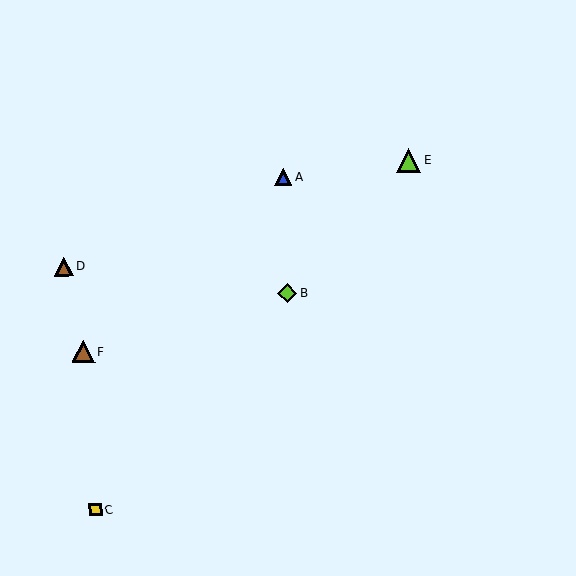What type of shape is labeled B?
Shape B is a lime diamond.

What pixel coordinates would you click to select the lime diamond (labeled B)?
Click at (287, 293) to select the lime diamond B.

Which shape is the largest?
The lime triangle (labeled E) is the largest.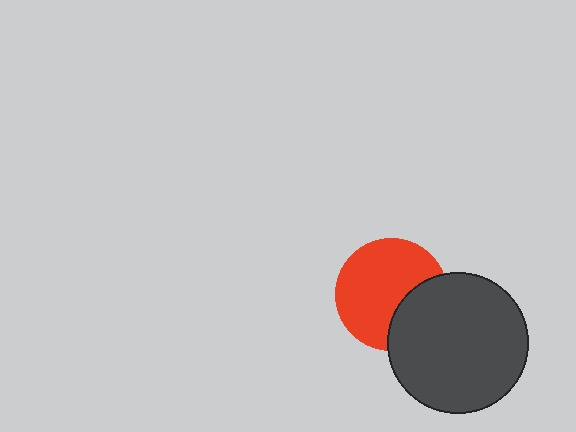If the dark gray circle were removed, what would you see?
You would see the complete red circle.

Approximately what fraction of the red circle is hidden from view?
Roughly 30% of the red circle is hidden behind the dark gray circle.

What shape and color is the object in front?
The object in front is a dark gray circle.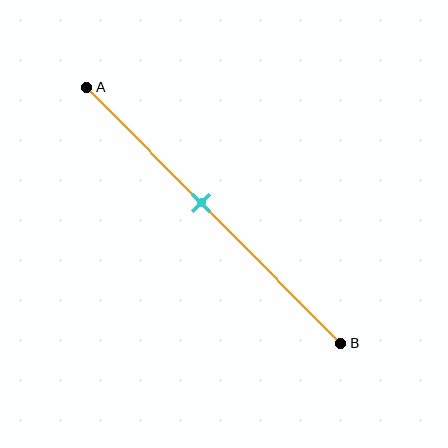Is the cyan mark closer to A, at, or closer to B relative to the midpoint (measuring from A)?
The cyan mark is closer to point A than the midpoint of segment AB.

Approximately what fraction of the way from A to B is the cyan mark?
The cyan mark is approximately 45% of the way from A to B.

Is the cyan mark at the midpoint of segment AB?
No, the mark is at about 45% from A, not at the 50% midpoint.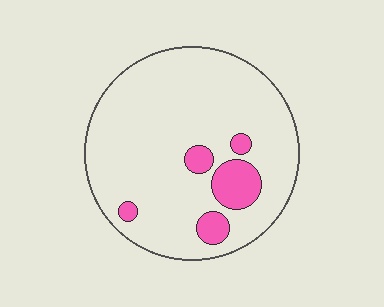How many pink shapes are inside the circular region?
5.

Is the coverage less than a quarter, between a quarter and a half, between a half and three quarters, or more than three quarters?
Less than a quarter.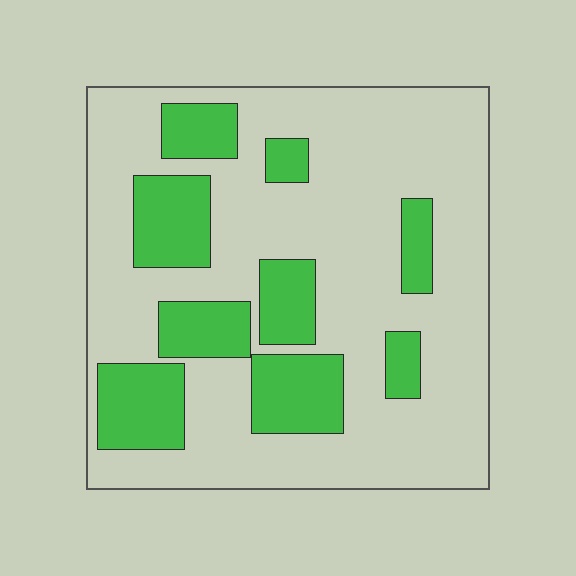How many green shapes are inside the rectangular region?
9.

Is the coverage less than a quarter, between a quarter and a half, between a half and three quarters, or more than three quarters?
Between a quarter and a half.